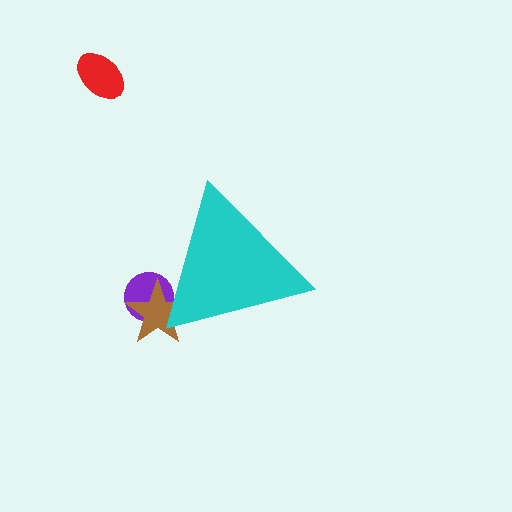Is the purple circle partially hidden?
Yes, the purple circle is partially hidden behind the cyan triangle.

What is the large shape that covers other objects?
A cyan triangle.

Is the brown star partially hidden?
Yes, the brown star is partially hidden behind the cyan triangle.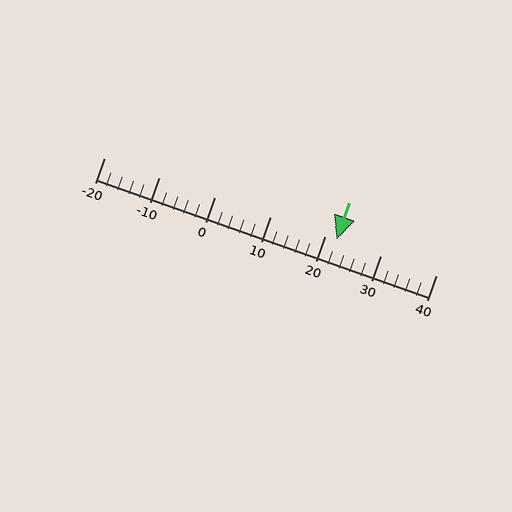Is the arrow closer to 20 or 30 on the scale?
The arrow is closer to 20.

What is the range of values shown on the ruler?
The ruler shows values from -20 to 40.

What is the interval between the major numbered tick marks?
The major tick marks are spaced 10 units apart.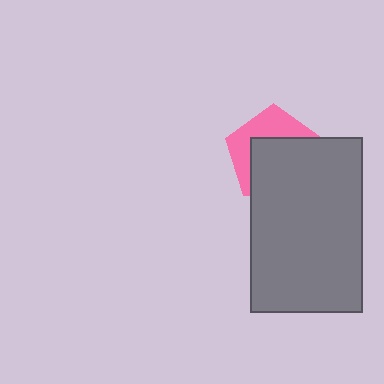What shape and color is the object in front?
The object in front is a gray rectangle.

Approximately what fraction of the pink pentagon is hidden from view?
Roughly 59% of the pink pentagon is hidden behind the gray rectangle.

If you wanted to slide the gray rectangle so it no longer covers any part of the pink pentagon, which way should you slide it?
Slide it toward the lower-right — that is the most direct way to separate the two shapes.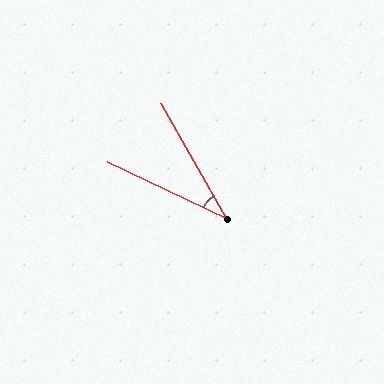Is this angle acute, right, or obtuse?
It is acute.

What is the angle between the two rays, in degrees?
Approximately 35 degrees.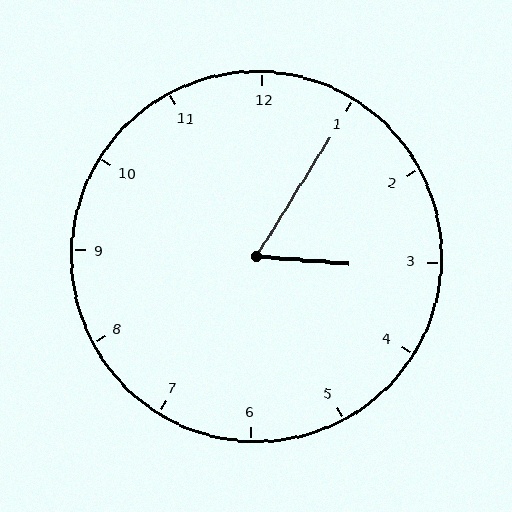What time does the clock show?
3:05.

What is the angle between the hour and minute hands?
Approximately 62 degrees.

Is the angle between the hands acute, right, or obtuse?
It is acute.